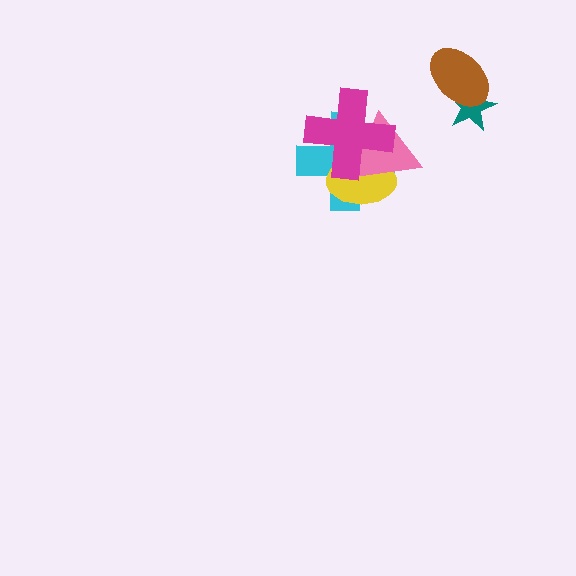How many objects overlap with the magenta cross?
3 objects overlap with the magenta cross.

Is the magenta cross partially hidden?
No, no other shape covers it.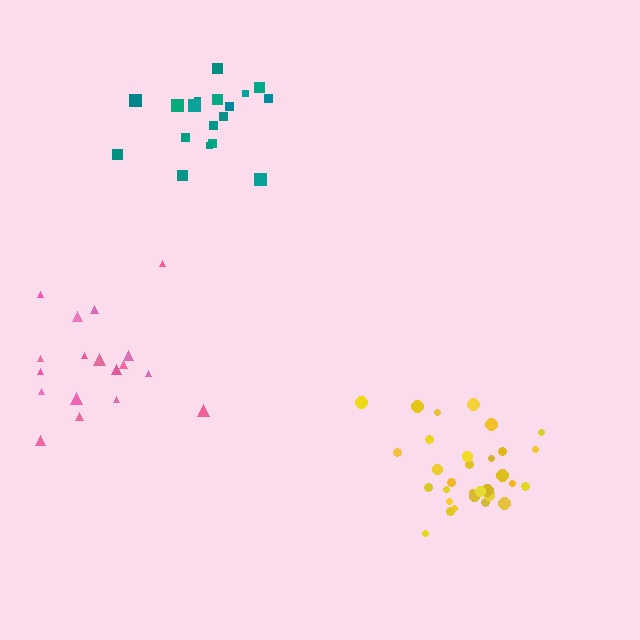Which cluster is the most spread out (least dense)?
Pink.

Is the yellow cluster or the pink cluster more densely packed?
Yellow.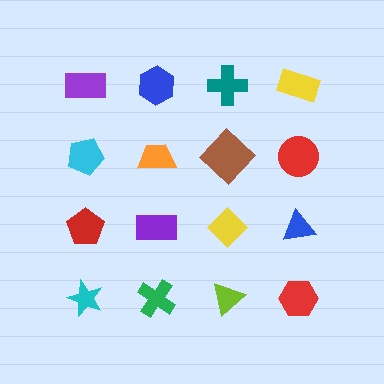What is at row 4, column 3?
A lime triangle.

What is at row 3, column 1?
A red pentagon.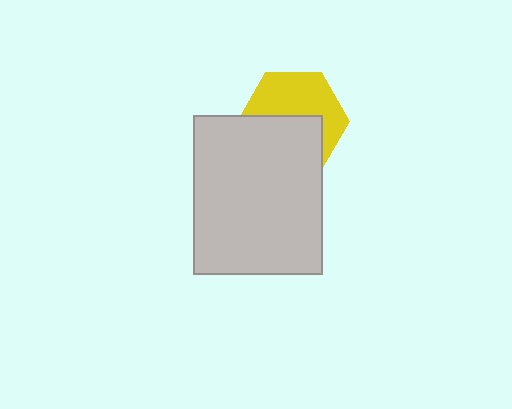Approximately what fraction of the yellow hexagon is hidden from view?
Roughly 48% of the yellow hexagon is hidden behind the light gray rectangle.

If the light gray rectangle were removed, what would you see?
You would see the complete yellow hexagon.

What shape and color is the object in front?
The object in front is a light gray rectangle.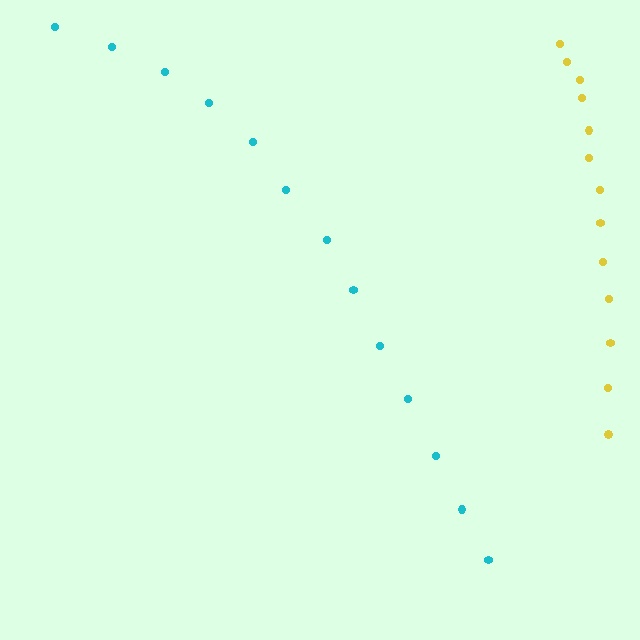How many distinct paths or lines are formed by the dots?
There are 2 distinct paths.